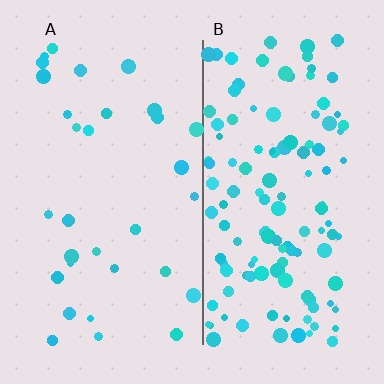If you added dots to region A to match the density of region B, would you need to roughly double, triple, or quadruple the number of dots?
Approximately quadruple.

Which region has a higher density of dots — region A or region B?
B (the right).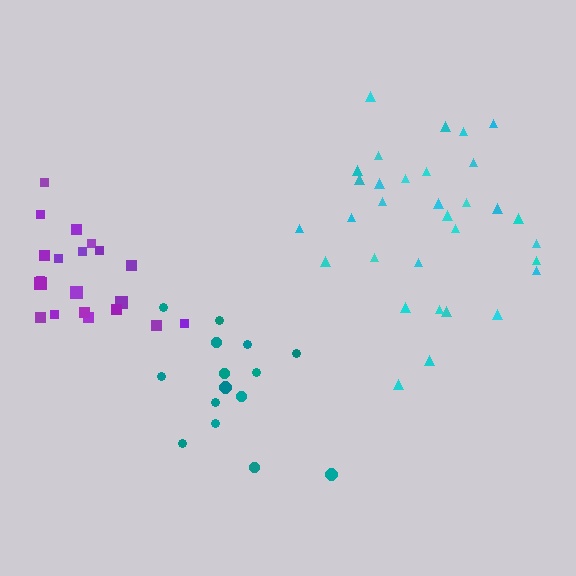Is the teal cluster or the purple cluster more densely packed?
Purple.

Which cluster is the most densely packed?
Purple.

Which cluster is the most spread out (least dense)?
Teal.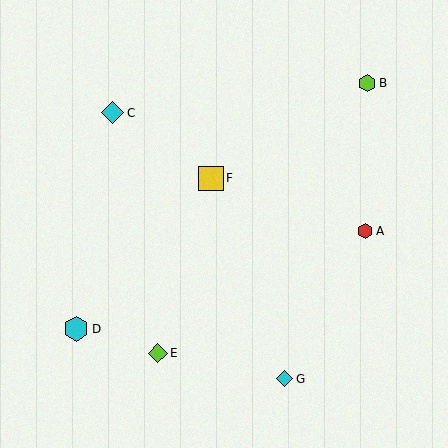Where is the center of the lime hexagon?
The center of the lime hexagon is at (367, 83).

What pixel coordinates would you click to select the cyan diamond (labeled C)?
Click at (113, 113) to select the cyan diamond C.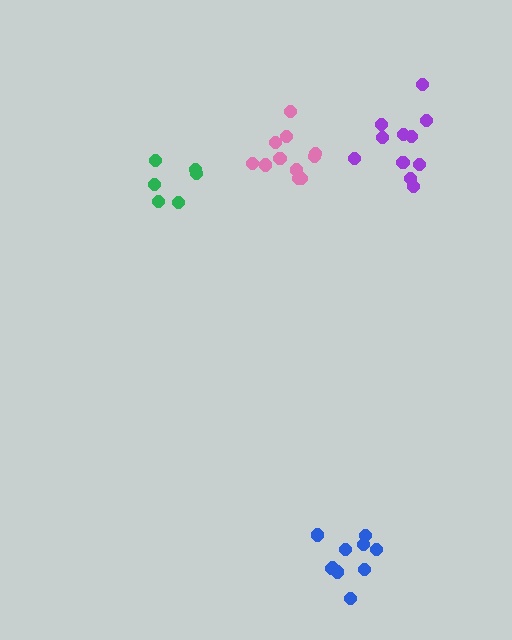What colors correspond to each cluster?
The clusters are colored: pink, green, blue, purple.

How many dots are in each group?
Group 1: 11 dots, Group 2: 6 dots, Group 3: 10 dots, Group 4: 11 dots (38 total).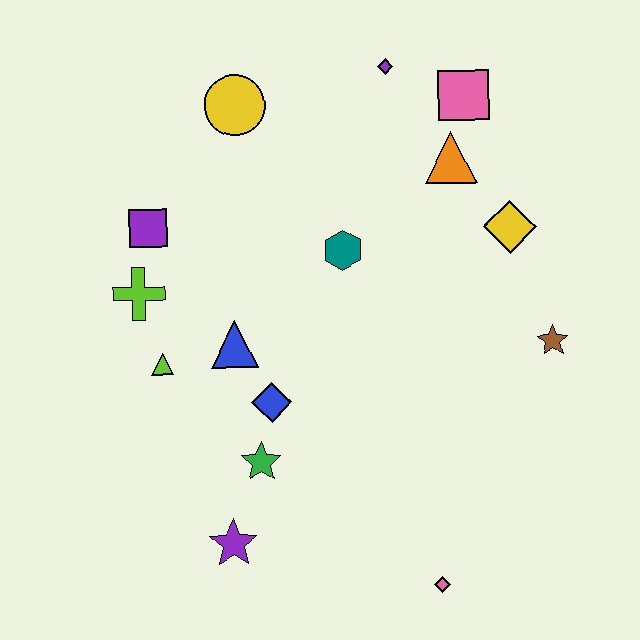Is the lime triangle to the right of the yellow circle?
No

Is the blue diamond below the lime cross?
Yes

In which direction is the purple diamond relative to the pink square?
The purple diamond is to the left of the pink square.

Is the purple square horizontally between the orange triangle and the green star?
No